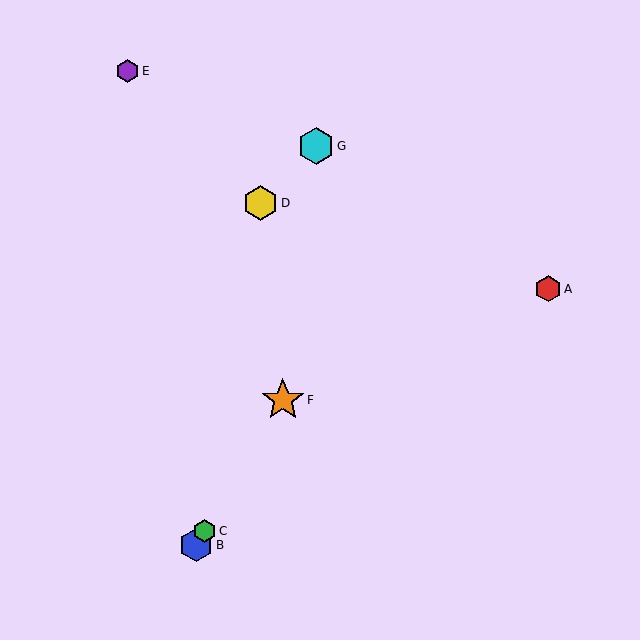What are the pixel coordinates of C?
Object C is at (204, 531).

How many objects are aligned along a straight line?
3 objects (B, C, F) are aligned along a straight line.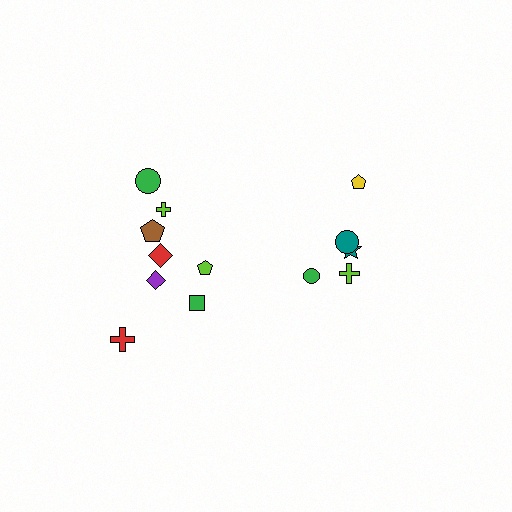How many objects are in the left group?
There are 8 objects.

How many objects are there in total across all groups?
There are 13 objects.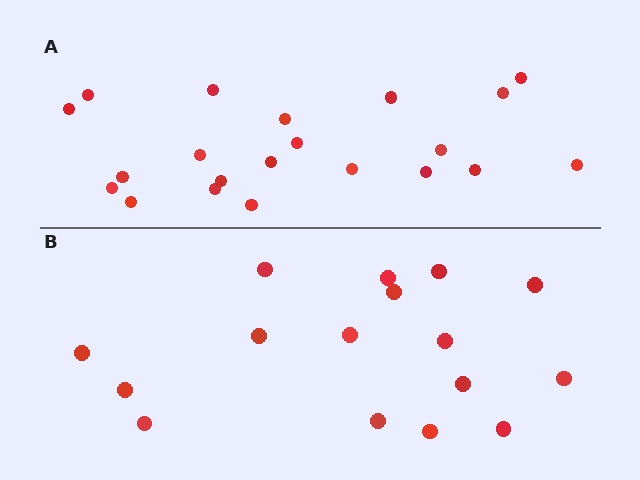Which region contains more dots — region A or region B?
Region A (the top region) has more dots.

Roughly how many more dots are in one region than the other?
Region A has about 5 more dots than region B.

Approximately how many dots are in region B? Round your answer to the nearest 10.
About 20 dots. (The exact count is 16, which rounds to 20.)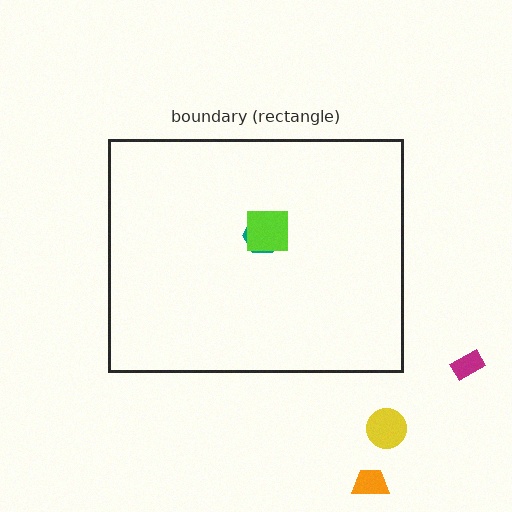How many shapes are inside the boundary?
2 inside, 3 outside.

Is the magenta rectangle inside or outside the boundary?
Outside.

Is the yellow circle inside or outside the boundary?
Outside.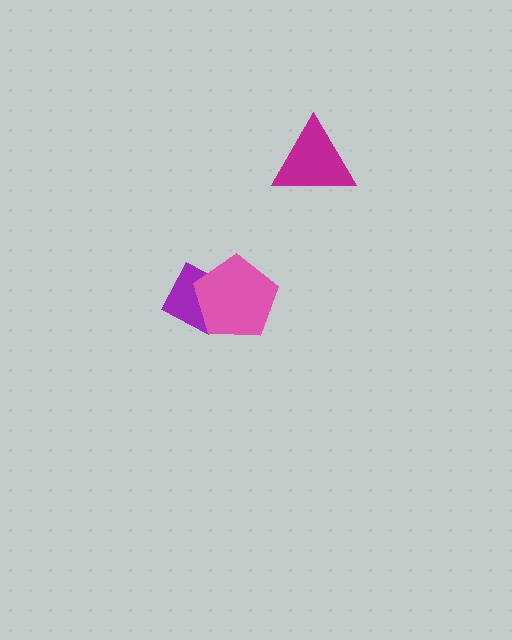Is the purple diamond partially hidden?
Yes, it is partially covered by another shape.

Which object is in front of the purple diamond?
The pink pentagon is in front of the purple diamond.